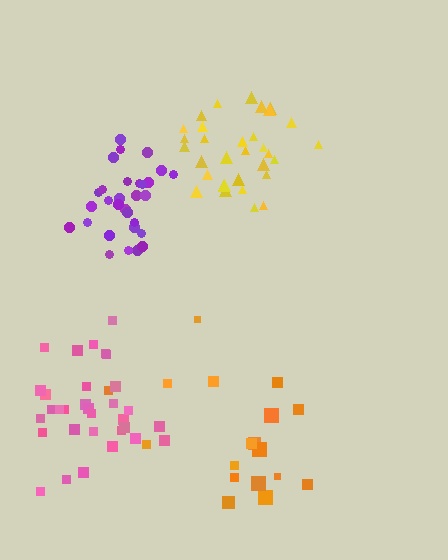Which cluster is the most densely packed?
Purple.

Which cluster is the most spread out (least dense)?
Orange.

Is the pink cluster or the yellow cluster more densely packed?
Yellow.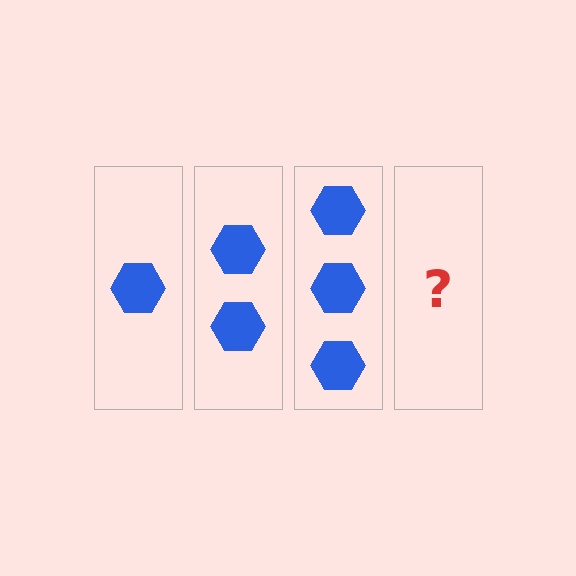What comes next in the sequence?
The next element should be 4 hexagons.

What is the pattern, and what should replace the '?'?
The pattern is that each step adds one more hexagon. The '?' should be 4 hexagons.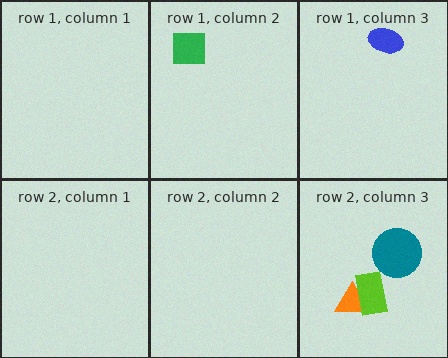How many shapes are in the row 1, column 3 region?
1.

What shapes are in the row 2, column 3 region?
The orange triangle, the lime rectangle, the teal circle.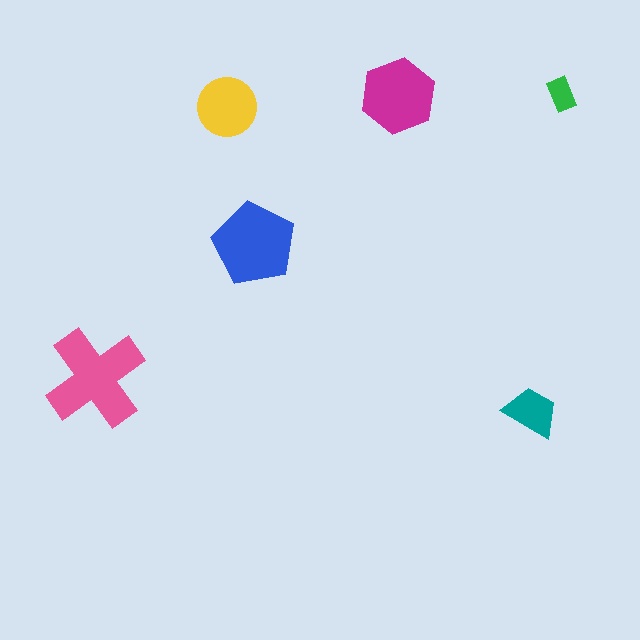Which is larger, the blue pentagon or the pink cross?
The pink cross.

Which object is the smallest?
The green rectangle.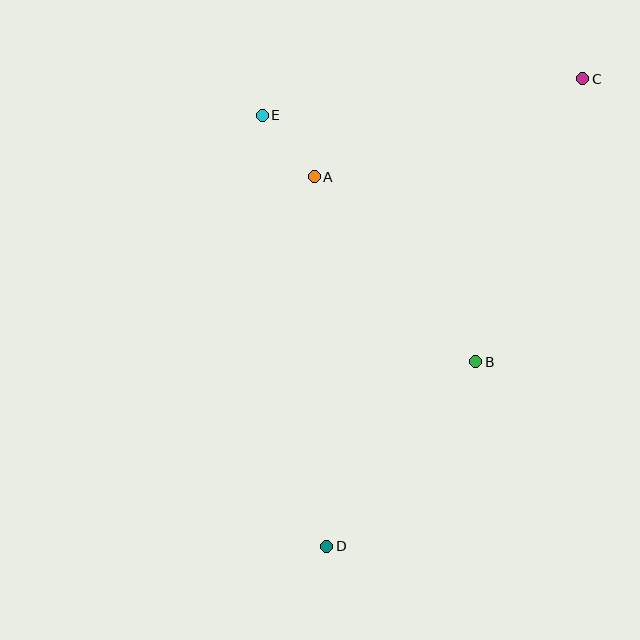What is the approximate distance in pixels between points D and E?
The distance between D and E is approximately 436 pixels.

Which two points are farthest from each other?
Points C and D are farthest from each other.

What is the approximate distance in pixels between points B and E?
The distance between B and E is approximately 326 pixels.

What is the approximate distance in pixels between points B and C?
The distance between B and C is approximately 302 pixels.